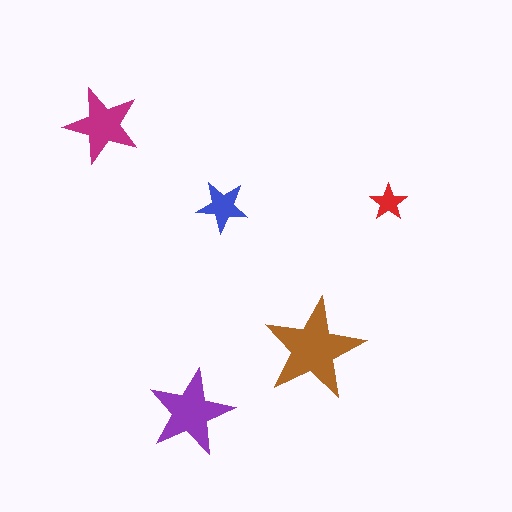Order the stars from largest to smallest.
the brown one, the purple one, the magenta one, the blue one, the red one.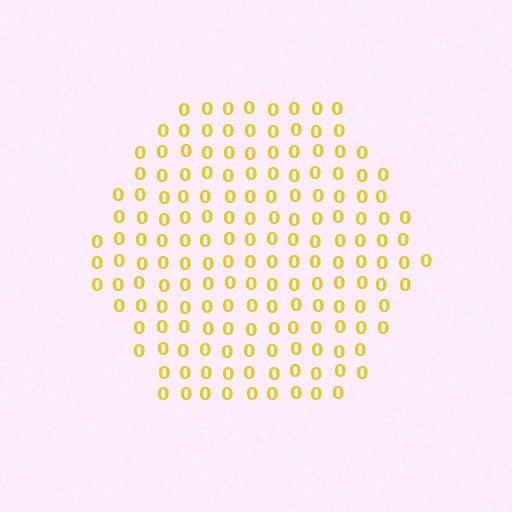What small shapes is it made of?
It is made of small digit 0's.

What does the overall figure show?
The overall figure shows a hexagon.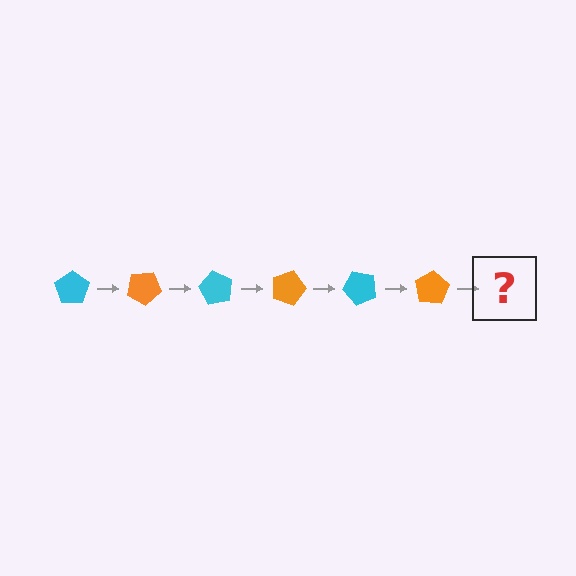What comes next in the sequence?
The next element should be a cyan pentagon, rotated 180 degrees from the start.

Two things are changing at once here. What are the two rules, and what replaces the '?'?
The two rules are that it rotates 30 degrees each step and the color cycles through cyan and orange. The '?' should be a cyan pentagon, rotated 180 degrees from the start.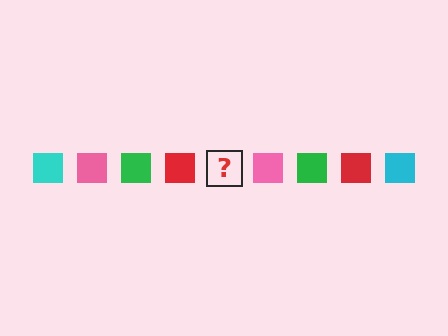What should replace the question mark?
The question mark should be replaced with a cyan square.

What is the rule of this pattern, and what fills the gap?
The rule is that the pattern cycles through cyan, pink, green, red squares. The gap should be filled with a cyan square.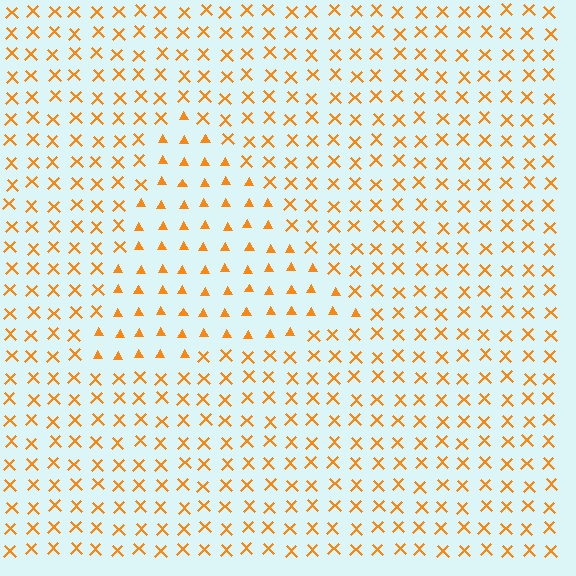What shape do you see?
I see a triangle.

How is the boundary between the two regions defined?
The boundary is defined by a change in element shape: triangles inside vs. X marks outside. All elements share the same color and spacing.